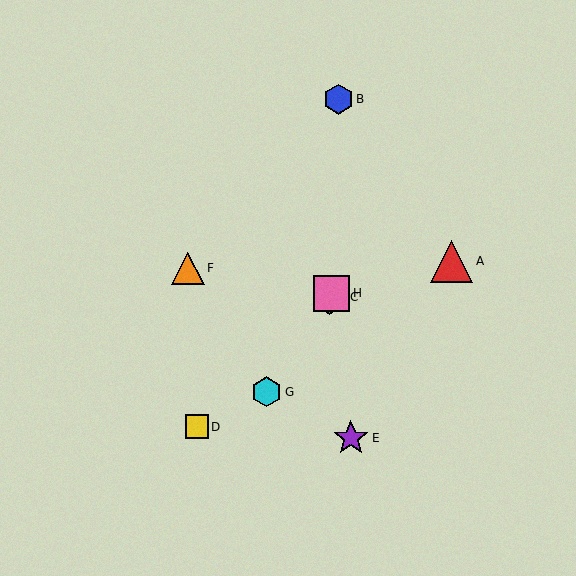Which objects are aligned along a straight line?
Objects C, G, H are aligned along a straight line.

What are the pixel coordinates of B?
Object B is at (338, 99).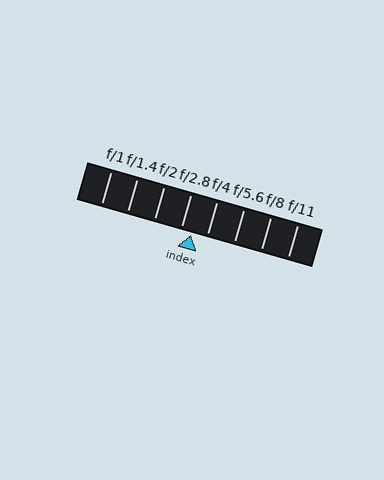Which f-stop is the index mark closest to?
The index mark is closest to f/2.8.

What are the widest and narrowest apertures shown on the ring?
The widest aperture shown is f/1 and the narrowest is f/11.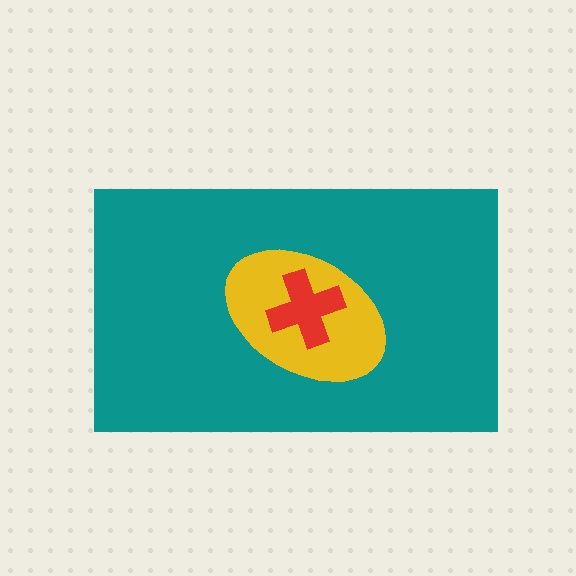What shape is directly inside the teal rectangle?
The yellow ellipse.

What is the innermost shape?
The red cross.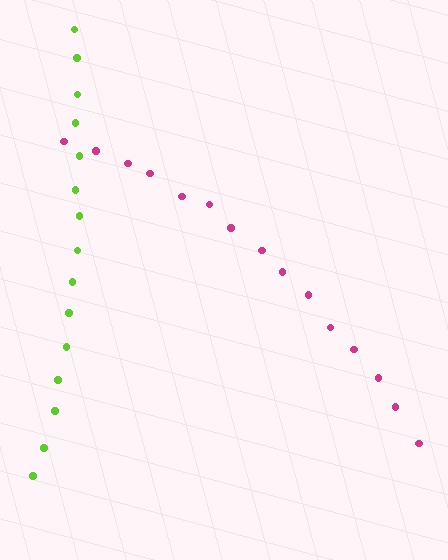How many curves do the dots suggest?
There are 2 distinct paths.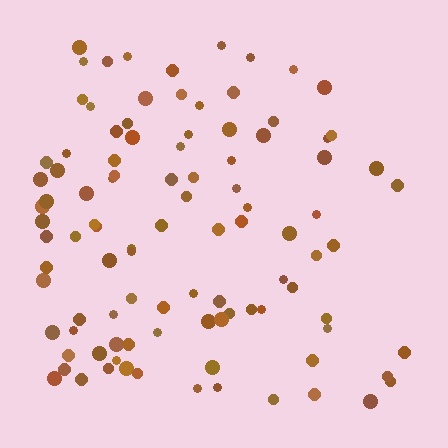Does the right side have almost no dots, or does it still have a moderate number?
Still a moderate number, just noticeably fewer than the left.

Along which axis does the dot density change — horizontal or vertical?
Horizontal.